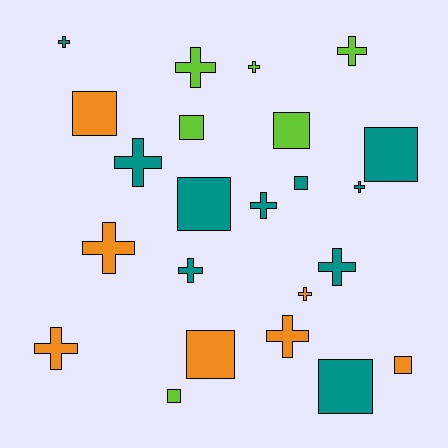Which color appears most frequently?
Teal, with 10 objects.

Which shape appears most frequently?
Cross, with 13 objects.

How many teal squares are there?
There are 4 teal squares.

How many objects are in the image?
There are 23 objects.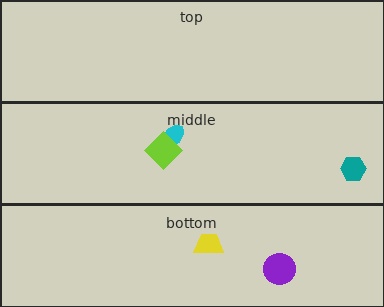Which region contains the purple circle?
The bottom region.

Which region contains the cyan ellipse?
The middle region.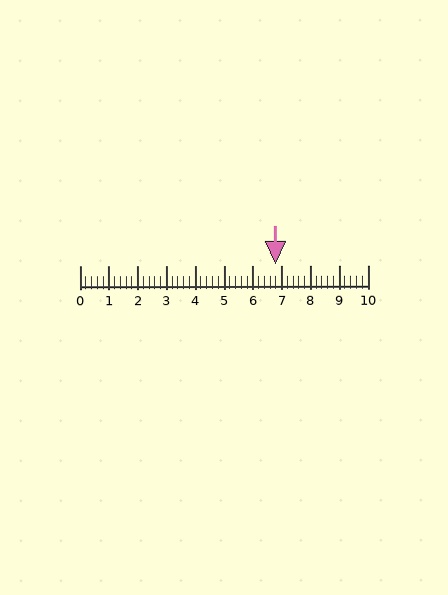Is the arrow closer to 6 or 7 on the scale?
The arrow is closer to 7.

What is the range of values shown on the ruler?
The ruler shows values from 0 to 10.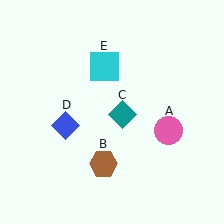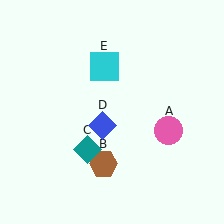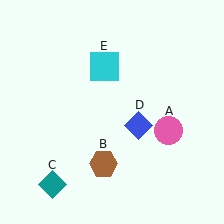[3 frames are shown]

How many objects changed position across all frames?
2 objects changed position: teal diamond (object C), blue diamond (object D).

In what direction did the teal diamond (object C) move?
The teal diamond (object C) moved down and to the left.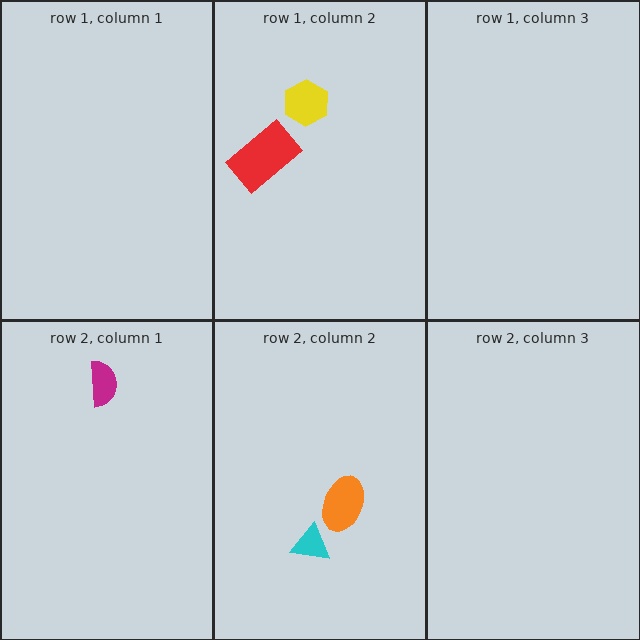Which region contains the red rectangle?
The row 1, column 2 region.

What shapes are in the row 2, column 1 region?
The magenta semicircle.